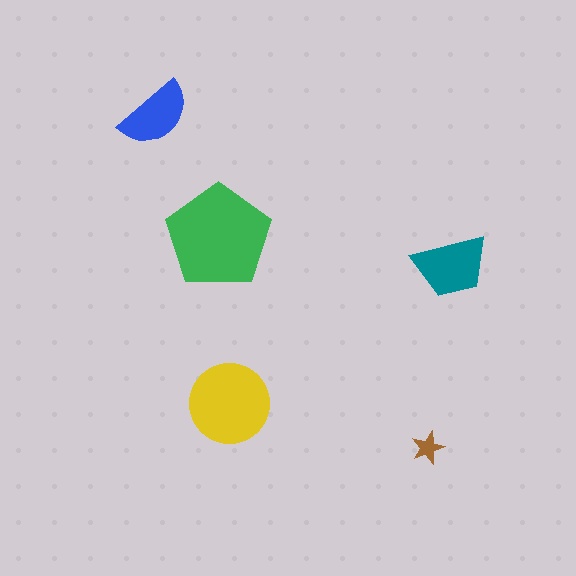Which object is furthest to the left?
The blue semicircle is leftmost.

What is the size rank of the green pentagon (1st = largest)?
1st.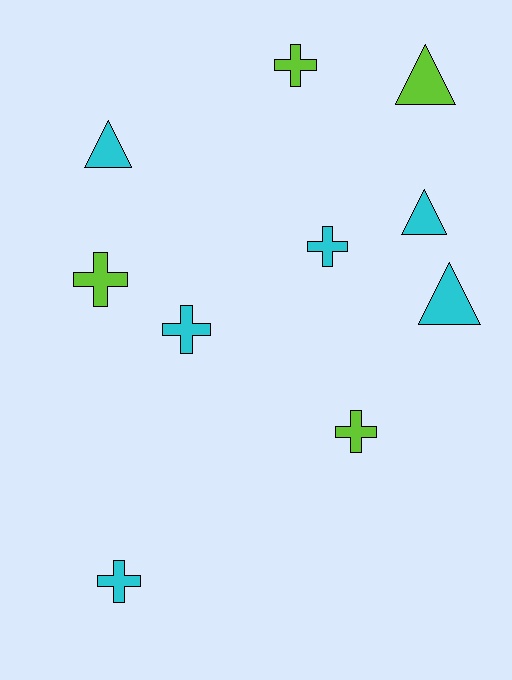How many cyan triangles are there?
There are 3 cyan triangles.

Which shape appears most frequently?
Cross, with 6 objects.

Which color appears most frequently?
Cyan, with 6 objects.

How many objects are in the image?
There are 10 objects.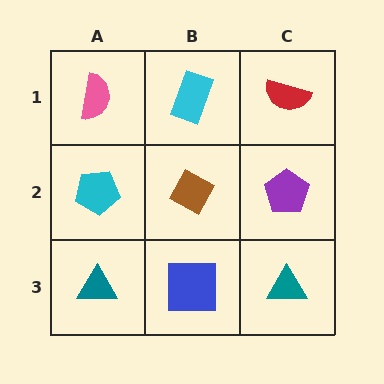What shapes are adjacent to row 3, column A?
A cyan pentagon (row 2, column A), a blue square (row 3, column B).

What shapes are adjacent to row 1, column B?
A brown diamond (row 2, column B), a pink semicircle (row 1, column A), a red semicircle (row 1, column C).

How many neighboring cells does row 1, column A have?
2.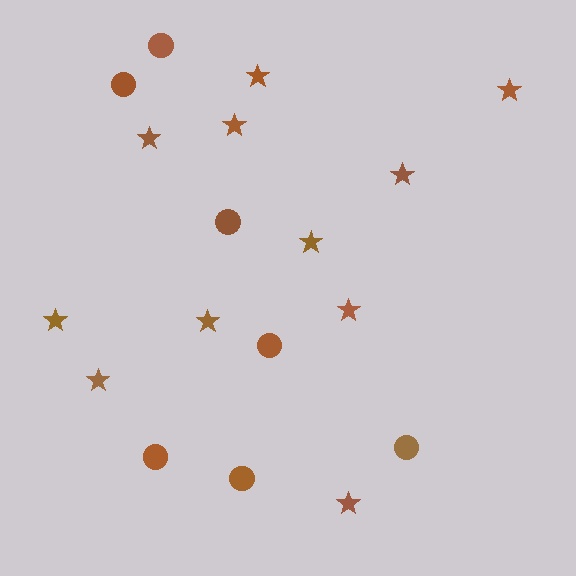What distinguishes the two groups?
There are 2 groups: one group of stars (11) and one group of circles (7).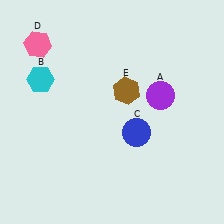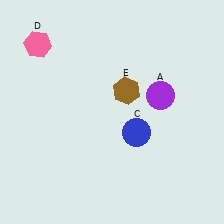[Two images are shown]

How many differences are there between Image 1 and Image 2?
There is 1 difference between the two images.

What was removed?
The cyan hexagon (B) was removed in Image 2.